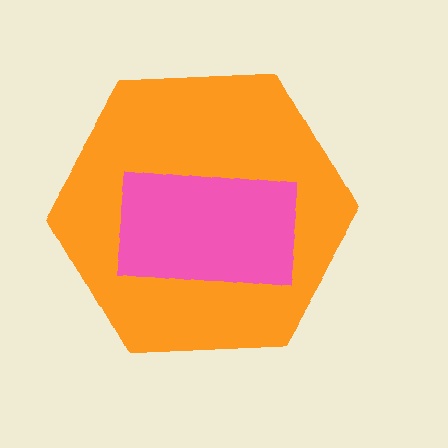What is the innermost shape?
The pink rectangle.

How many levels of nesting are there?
2.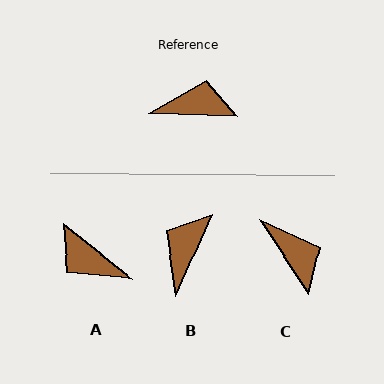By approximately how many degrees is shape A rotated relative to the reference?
Approximately 144 degrees counter-clockwise.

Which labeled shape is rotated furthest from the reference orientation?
A, about 144 degrees away.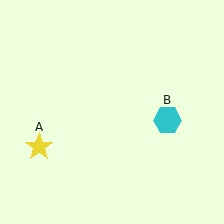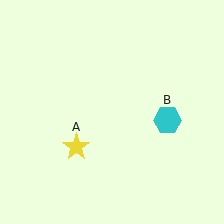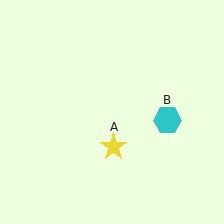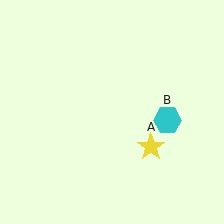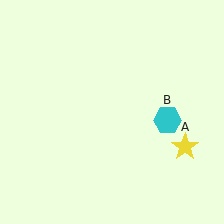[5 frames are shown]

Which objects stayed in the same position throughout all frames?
Cyan hexagon (object B) remained stationary.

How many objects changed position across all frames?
1 object changed position: yellow star (object A).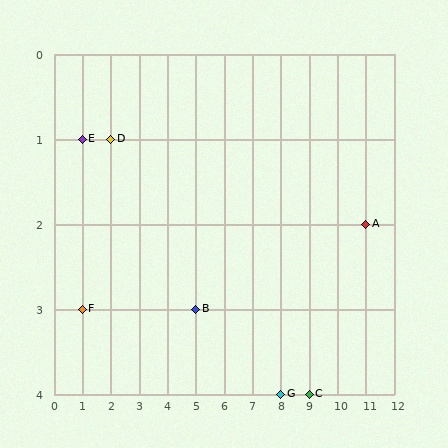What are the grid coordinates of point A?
Point A is at grid coordinates (11, 2).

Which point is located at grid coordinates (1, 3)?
Point F is at (1, 3).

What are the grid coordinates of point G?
Point G is at grid coordinates (8, 4).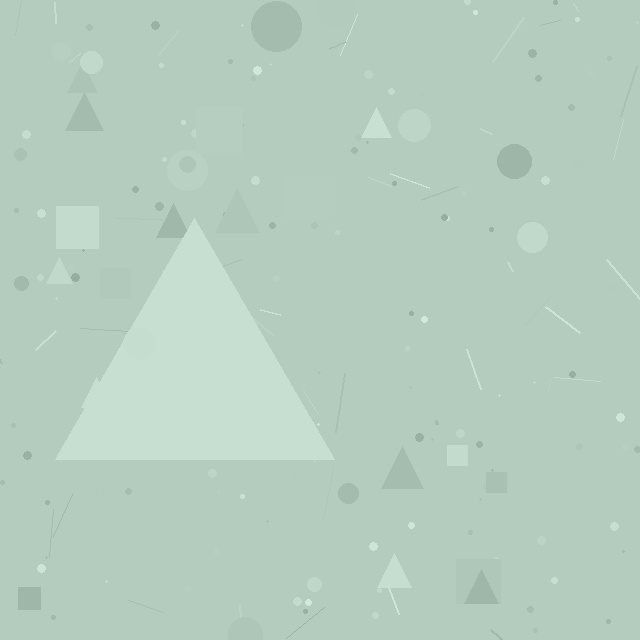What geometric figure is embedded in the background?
A triangle is embedded in the background.